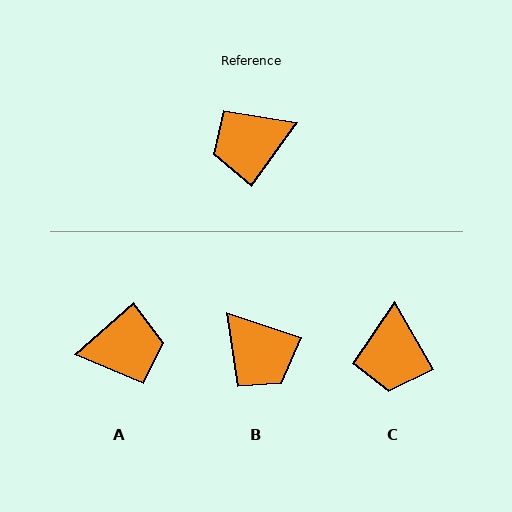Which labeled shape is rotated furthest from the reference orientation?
A, about 167 degrees away.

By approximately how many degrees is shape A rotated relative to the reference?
Approximately 167 degrees counter-clockwise.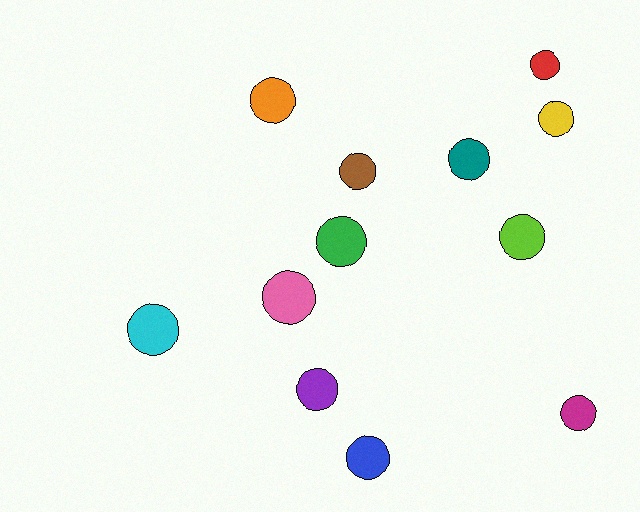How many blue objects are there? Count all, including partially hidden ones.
There is 1 blue object.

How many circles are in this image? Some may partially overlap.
There are 12 circles.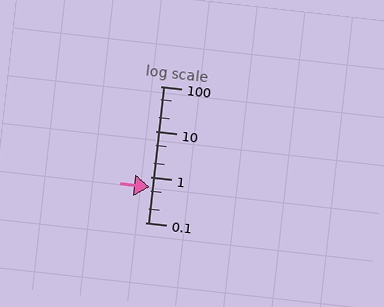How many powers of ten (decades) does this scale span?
The scale spans 3 decades, from 0.1 to 100.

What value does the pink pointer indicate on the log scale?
The pointer indicates approximately 0.6.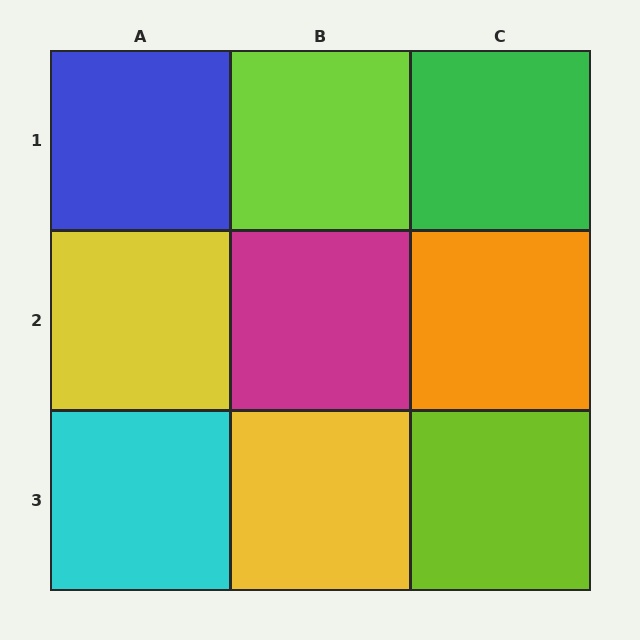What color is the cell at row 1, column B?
Lime.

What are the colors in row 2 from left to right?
Yellow, magenta, orange.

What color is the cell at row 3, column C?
Lime.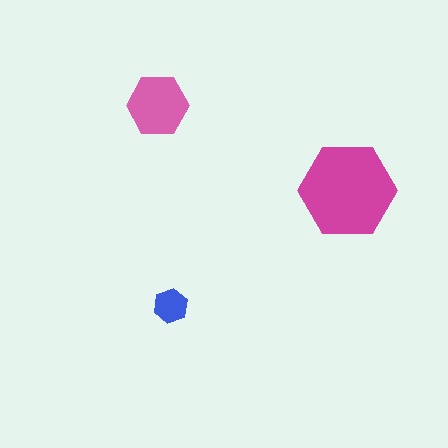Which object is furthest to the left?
The pink hexagon is leftmost.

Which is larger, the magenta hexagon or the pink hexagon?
The magenta one.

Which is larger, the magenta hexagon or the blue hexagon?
The magenta one.